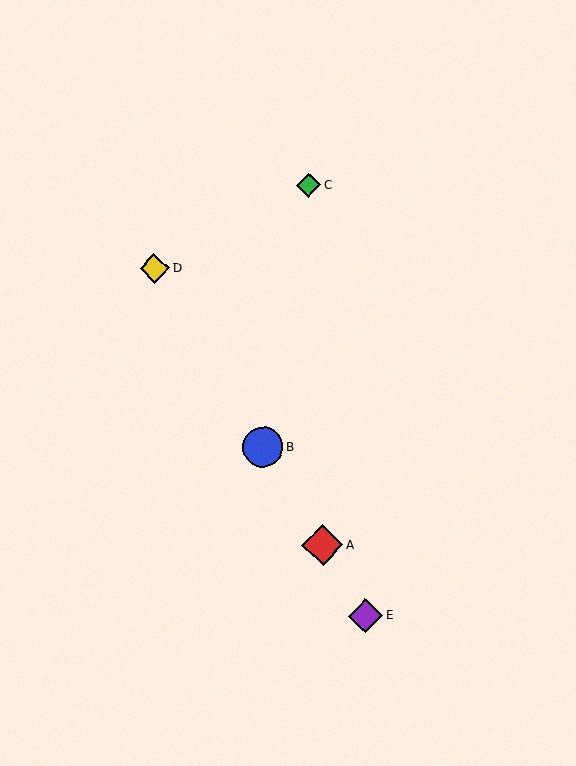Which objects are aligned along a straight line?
Objects A, B, D, E are aligned along a straight line.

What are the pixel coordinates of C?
Object C is at (309, 185).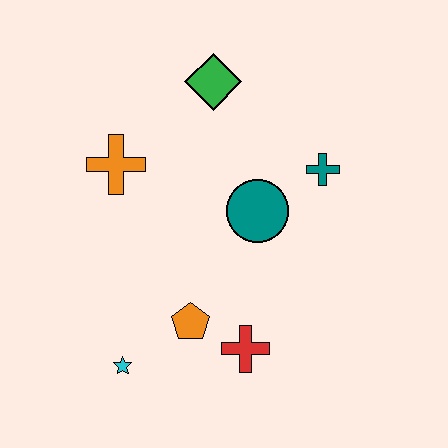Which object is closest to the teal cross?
The teal circle is closest to the teal cross.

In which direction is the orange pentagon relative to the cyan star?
The orange pentagon is to the right of the cyan star.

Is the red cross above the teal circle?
No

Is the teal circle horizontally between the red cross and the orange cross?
No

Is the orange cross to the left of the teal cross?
Yes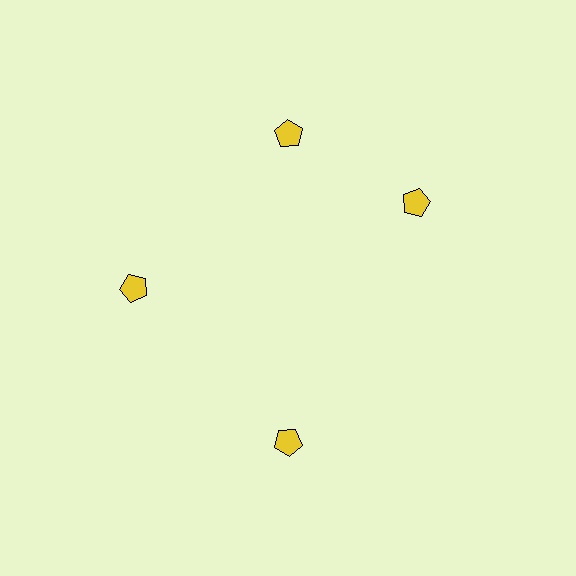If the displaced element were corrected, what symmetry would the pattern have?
It would have 4-fold rotational symmetry — the pattern would map onto itself every 90 degrees.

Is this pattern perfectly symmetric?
No. The 4 yellow pentagons are arranged in a ring, but one element near the 3 o'clock position is rotated out of alignment along the ring, breaking the 4-fold rotational symmetry.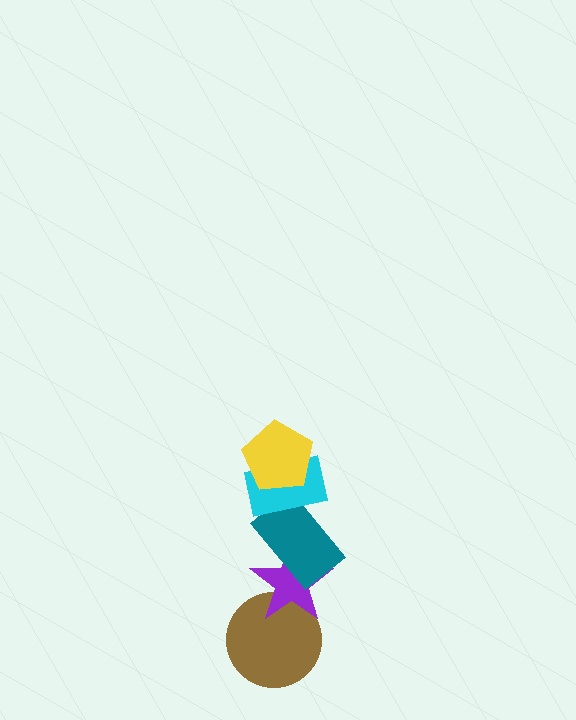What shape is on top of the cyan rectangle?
The yellow pentagon is on top of the cyan rectangle.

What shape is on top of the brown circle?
The purple star is on top of the brown circle.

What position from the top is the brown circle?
The brown circle is 5th from the top.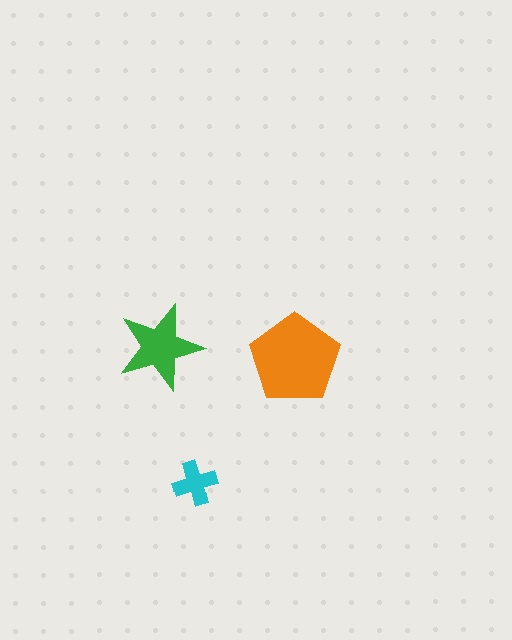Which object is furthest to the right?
The orange pentagon is rightmost.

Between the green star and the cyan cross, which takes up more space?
The green star.